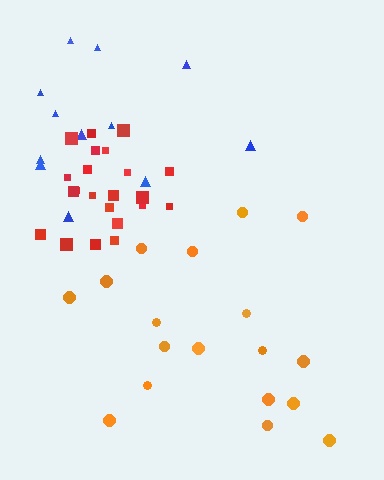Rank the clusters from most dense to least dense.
red, orange, blue.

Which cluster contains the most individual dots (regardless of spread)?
Red (22).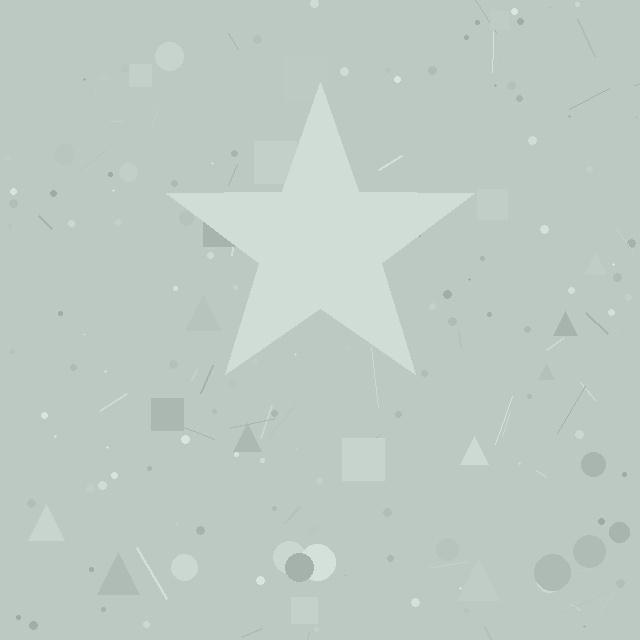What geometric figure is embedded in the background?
A star is embedded in the background.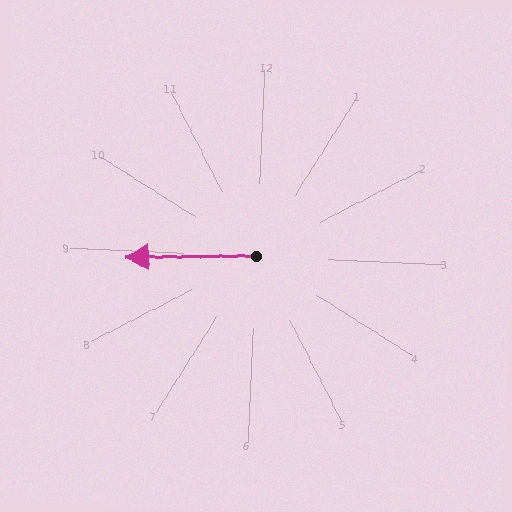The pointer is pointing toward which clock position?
Roughly 9 o'clock.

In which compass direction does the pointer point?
West.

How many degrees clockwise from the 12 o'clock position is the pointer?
Approximately 267 degrees.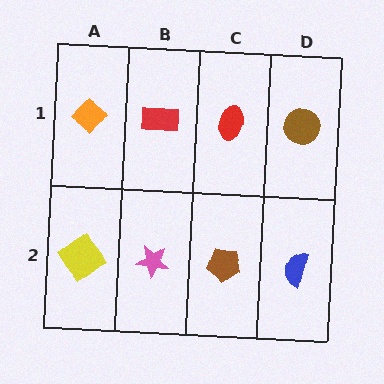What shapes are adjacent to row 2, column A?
An orange diamond (row 1, column A), a pink star (row 2, column B).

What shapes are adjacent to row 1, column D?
A blue semicircle (row 2, column D), a red ellipse (row 1, column C).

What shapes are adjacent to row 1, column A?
A yellow diamond (row 2, column A), a red rectangle (row 1, column B).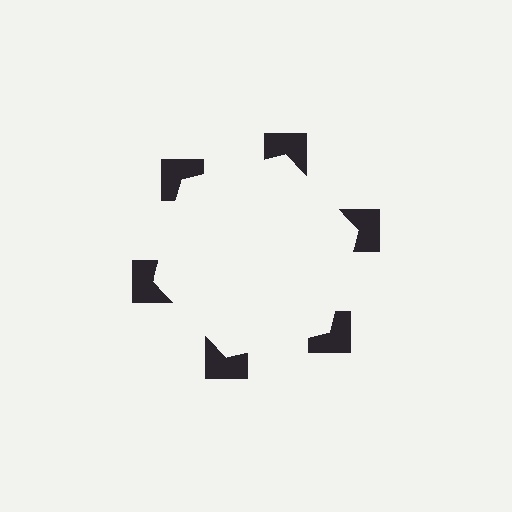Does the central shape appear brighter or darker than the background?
It typically appears slightly brighter than the background, even though no actual brightness change is drawn.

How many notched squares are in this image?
There are 6 — one at each vertex of the illusory hexagon.